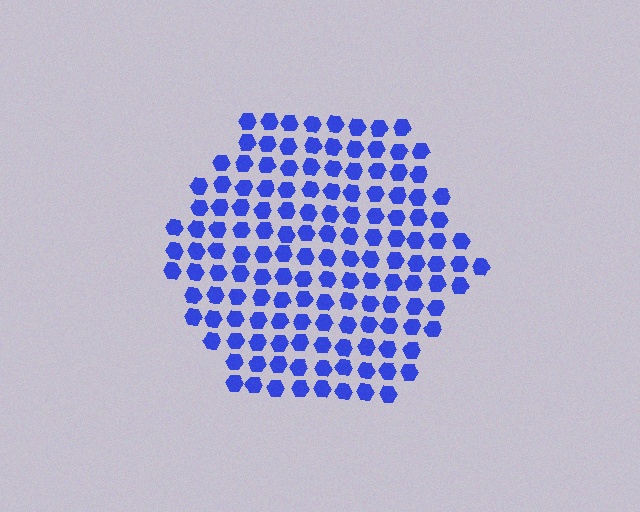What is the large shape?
The large shape is a hexagon.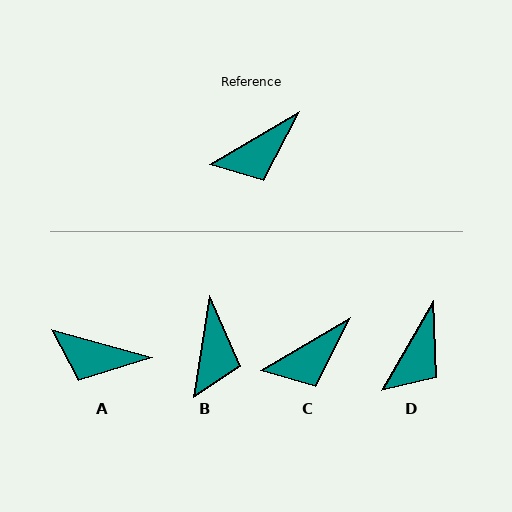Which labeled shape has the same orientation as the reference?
C.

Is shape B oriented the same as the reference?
No, it is off by about 50 degrees.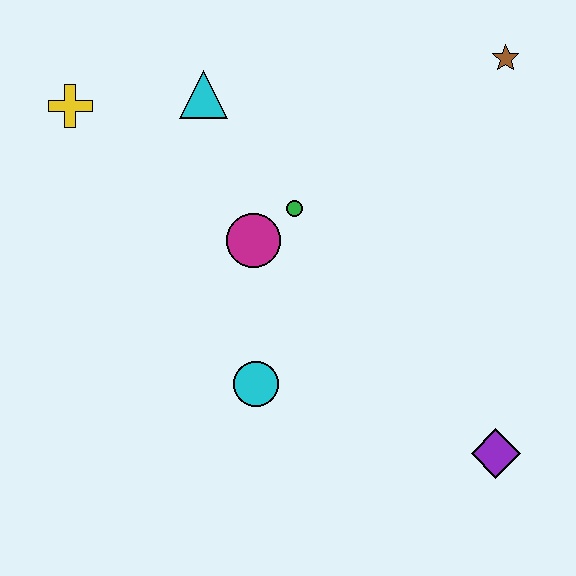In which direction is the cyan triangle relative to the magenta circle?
The cyan triangle is above the magenta circle.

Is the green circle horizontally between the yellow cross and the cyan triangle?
No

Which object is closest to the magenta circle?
The green circle is closest to the magenta circle.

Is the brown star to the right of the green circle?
Yes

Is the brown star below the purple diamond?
No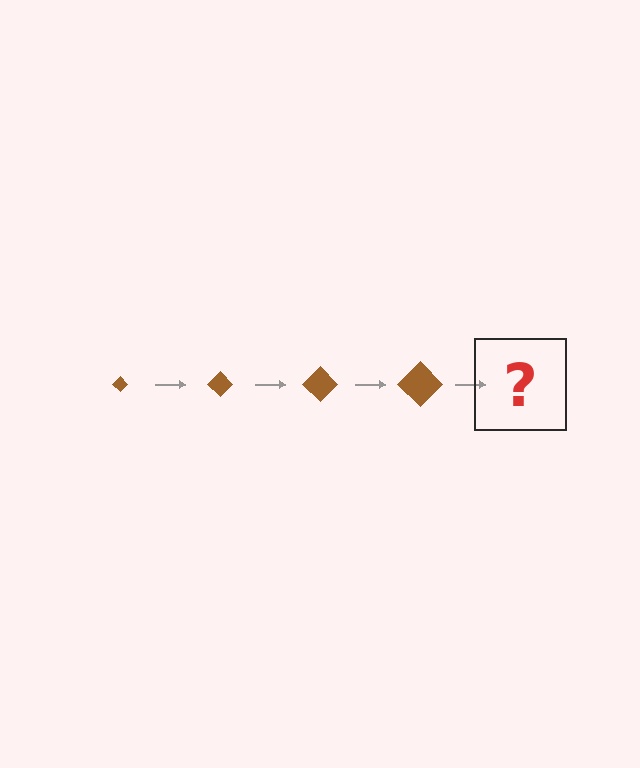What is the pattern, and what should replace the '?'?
The pattern is that the diamond gets progressively larger each step. The '?' should be a brown diamond, larger than the previous one.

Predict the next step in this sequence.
The next step is a brown diamond, larger than the previous one.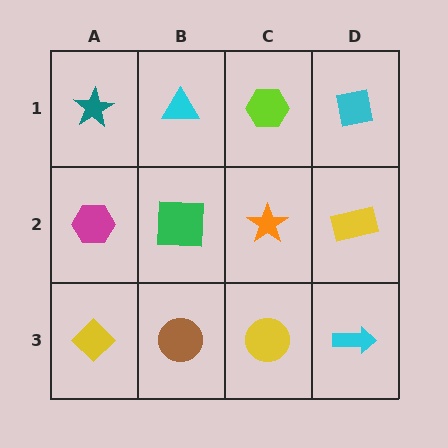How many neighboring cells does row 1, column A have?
2.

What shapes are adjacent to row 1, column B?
A green square (row 2, column B), a teal star (row 1, column A), a lime hexagon (row 1, column C).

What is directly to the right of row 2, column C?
A yellow rectangle.